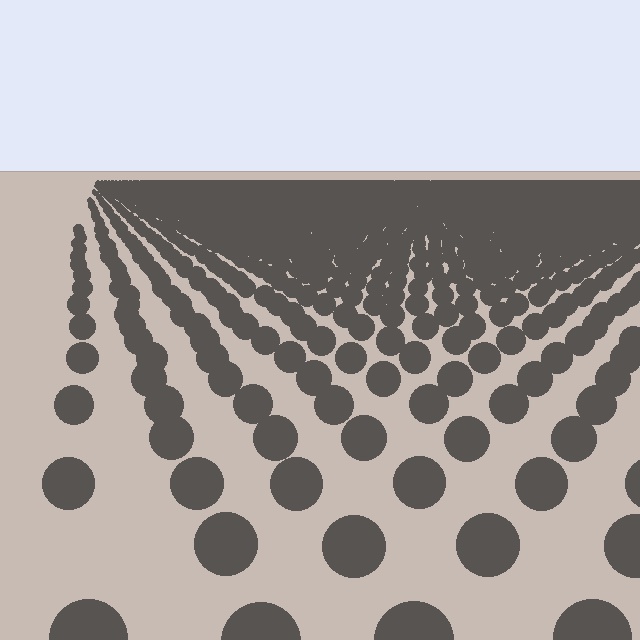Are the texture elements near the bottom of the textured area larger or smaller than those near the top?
Larger. Near the bottom, elements are closer to the viewer and appear at a bigger on-screen size.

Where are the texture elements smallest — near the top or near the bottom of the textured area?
Near the top.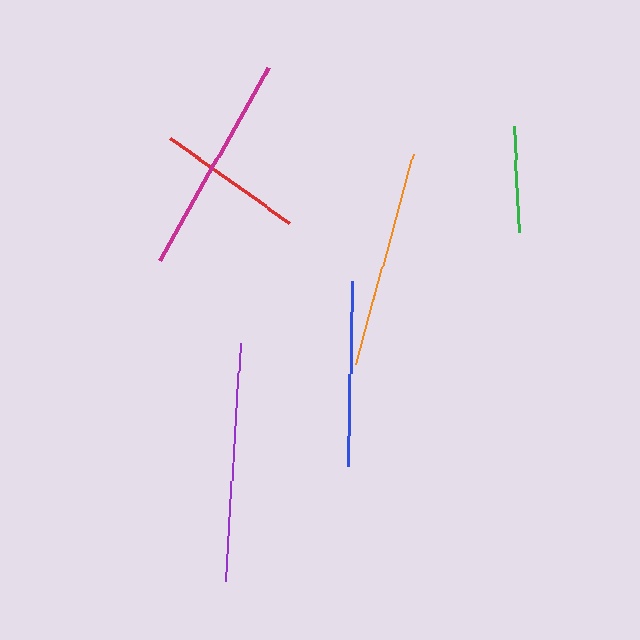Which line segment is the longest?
The purple line is the longest at approximately 239 pixels.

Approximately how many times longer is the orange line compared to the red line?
The orange line is approximately 1.5 times the length of the red line.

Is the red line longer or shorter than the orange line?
The orange line is longer than the red line.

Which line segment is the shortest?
The green line is the shortest at approximately 106 pixels.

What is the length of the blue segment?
The blue segment is approximately 186 pixels long.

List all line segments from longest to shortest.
From longest to shortest: purple, magenta, orange, blue, red, green.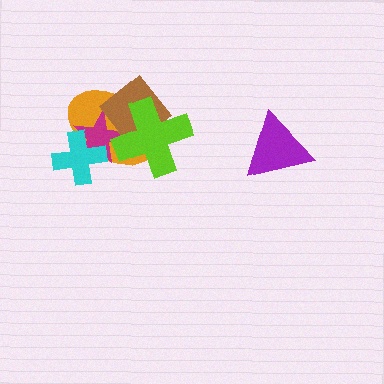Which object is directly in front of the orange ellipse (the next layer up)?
The magenta star is directly in front of the orange ellipse.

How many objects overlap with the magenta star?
4 objects overlap with the magenta star.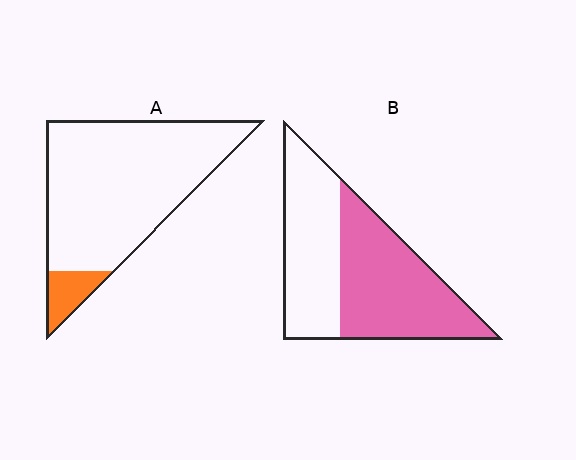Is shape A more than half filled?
No.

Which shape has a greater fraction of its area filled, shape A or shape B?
Shape B.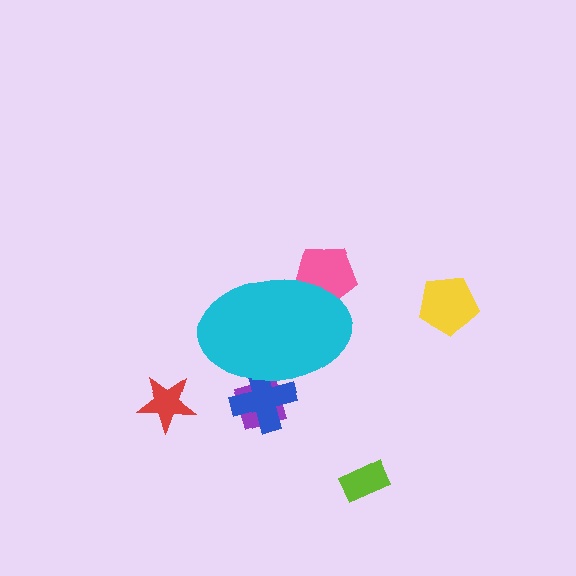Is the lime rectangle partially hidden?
No, the lime rectangle is fully visible.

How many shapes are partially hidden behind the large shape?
3 shapes are partially hidden.